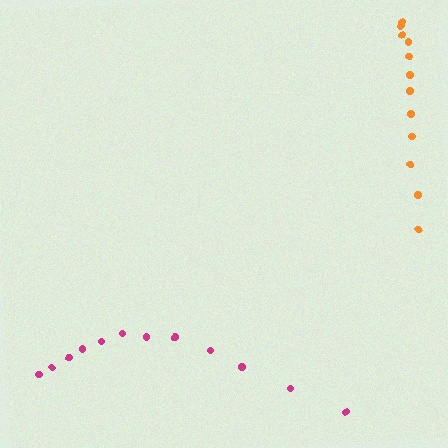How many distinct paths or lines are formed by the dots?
There are 2 distinct paths.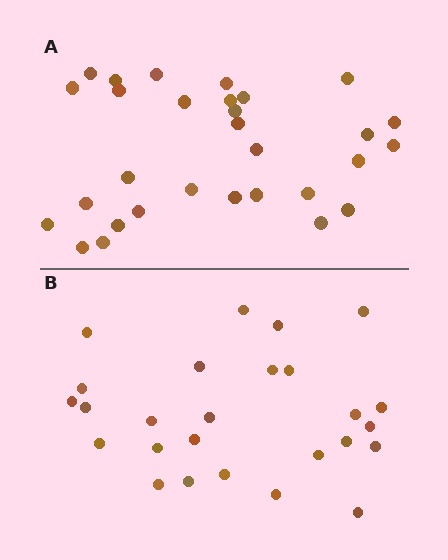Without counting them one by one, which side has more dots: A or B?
Region A (the top region) has more dots.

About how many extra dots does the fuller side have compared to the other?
Region A has about 4 more dots than region B.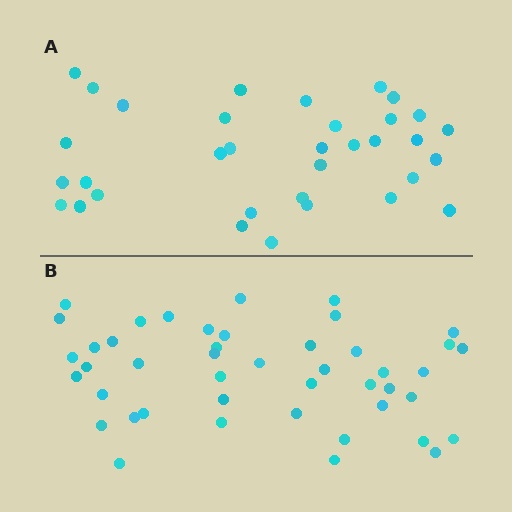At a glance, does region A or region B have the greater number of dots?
Region B (the bottom region) has more dots.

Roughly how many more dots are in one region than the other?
Region B has roughly 12 or so more dots than region A.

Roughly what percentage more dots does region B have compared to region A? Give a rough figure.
About 30% more.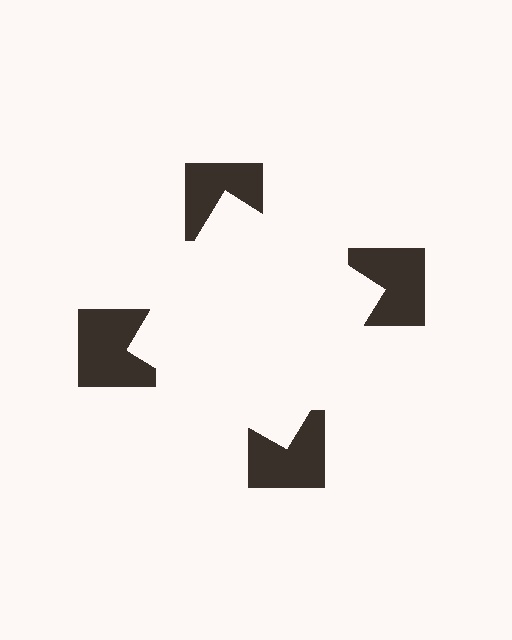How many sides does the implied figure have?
4 sides.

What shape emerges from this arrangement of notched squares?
An illusory square — its edges are inferred from the aligned wedge cuts in the notched squares, not physically drawn.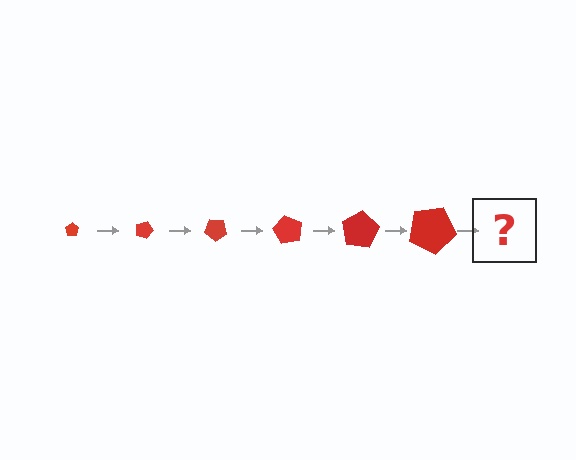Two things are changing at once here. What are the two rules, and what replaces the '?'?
The two rules are that the pentagon grows larger each step and it rotates 20 degrees each step. The '?' should be a pentagon, larger than the previous one and rotated 120 degrees from the start.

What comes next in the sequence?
The next element should be a pentagon, larger than the previous one and rotated 120 degrees from the start.